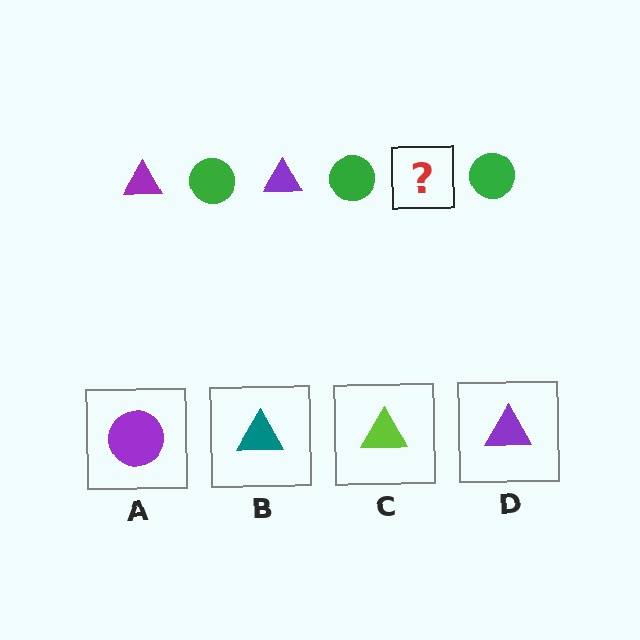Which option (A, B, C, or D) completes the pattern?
D.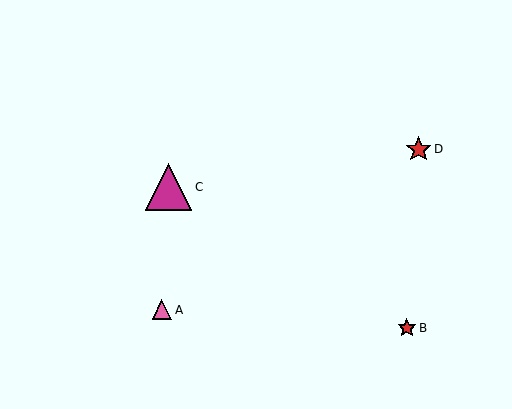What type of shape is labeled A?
Shape A is a pink triangle.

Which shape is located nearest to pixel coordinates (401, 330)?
The red star (labeled B) at (407, 328) is nearest to that location.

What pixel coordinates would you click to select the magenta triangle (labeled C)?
Click at (169, 187) to select the magenta triangle C.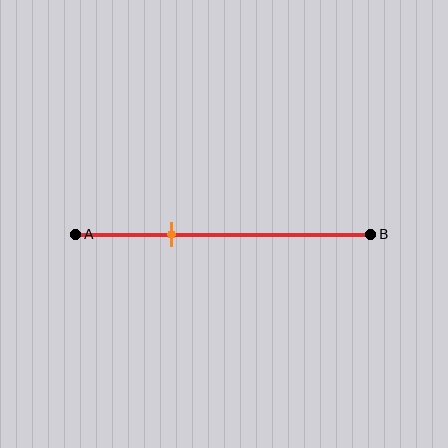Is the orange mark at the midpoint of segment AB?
No, the mark is at about 35% from A, not at the 50% midpoint.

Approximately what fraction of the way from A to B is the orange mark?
The orange mark is approximately 35% of the way from A to B.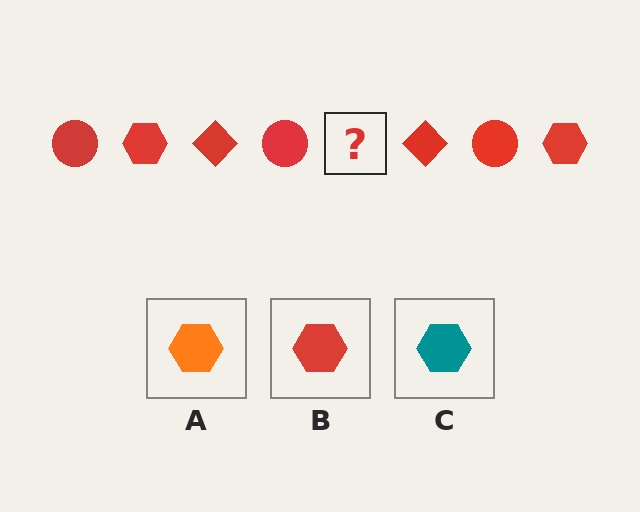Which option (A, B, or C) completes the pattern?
B.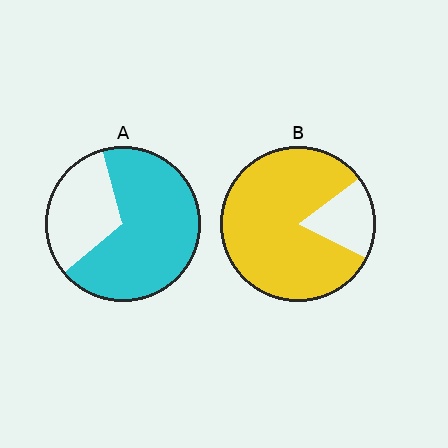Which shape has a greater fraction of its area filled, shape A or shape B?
Shape B.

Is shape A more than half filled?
Yes.